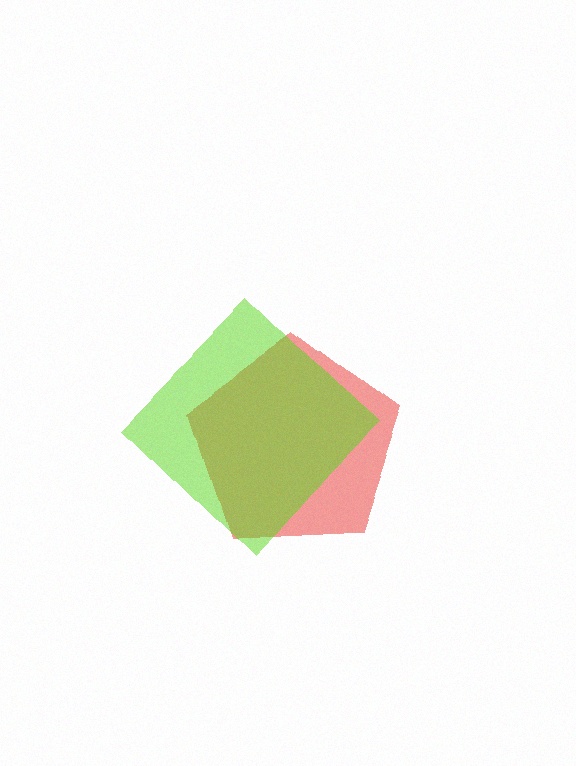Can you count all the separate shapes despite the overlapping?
Yes, there are 2 separate shapes.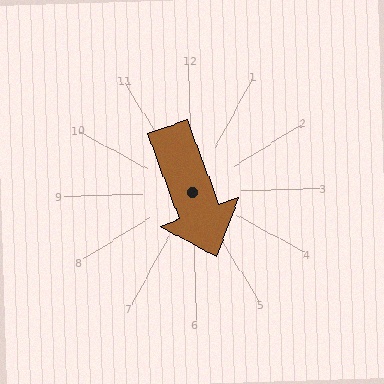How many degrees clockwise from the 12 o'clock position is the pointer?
Approximately 161 degrees.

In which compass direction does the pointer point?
South.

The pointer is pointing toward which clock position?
Roughly 5 o'clock.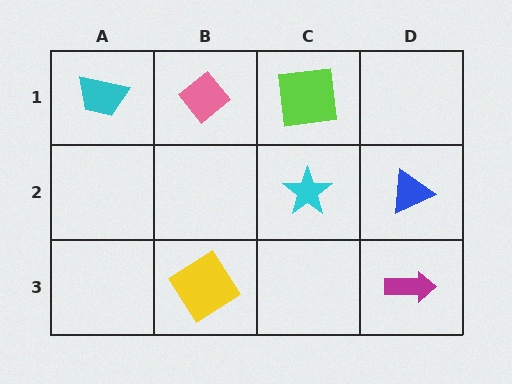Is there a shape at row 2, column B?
No, that cell is empty.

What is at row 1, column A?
A cyan trapezoid.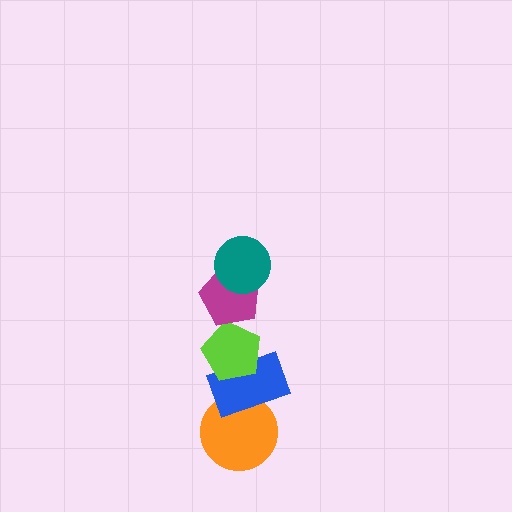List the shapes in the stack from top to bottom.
From top to bottom: the teal circle, the magenta pentagon, the lime pentagon, the blue rectangle, the orange circle.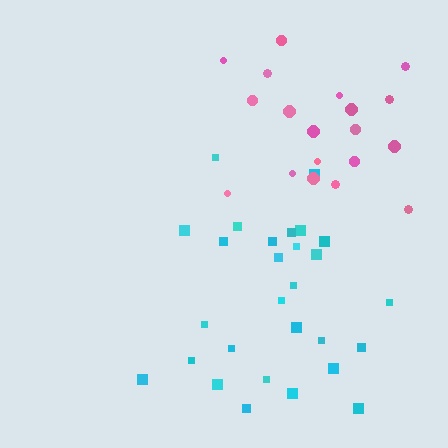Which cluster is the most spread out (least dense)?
Pink.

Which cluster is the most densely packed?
Cyan.